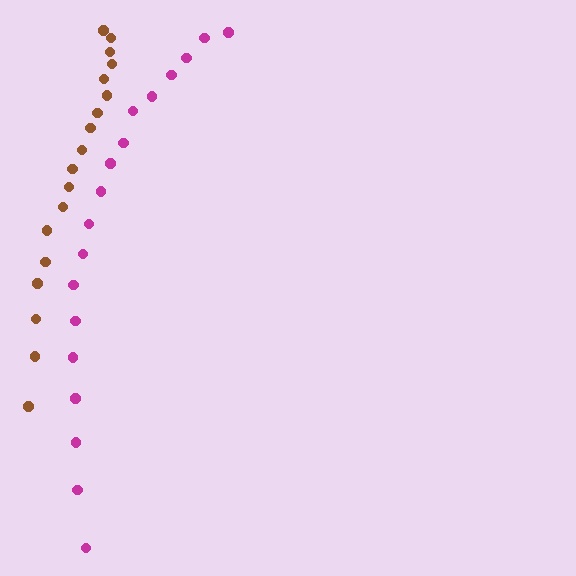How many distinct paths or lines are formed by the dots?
There are 2 distinct paths.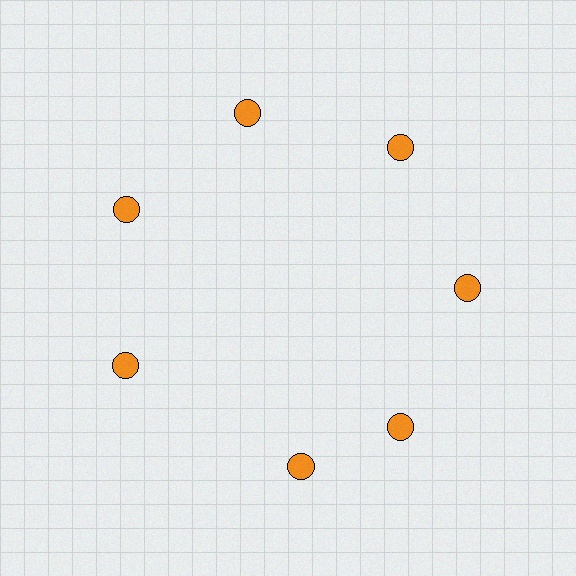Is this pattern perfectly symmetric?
No. The 7 orange circles are arranged in a ring, but one element near the 6 o'clock position is rotated out of alignment along the ring, breaking the 7-fold rotational symmetry.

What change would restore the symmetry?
The symmetry would be restored by rotating it back into even spacing with its neighbors so that all 7 circles sit at equal angles and equal distance from the center.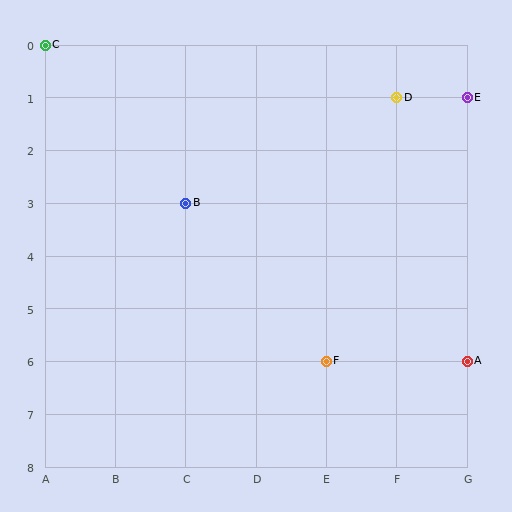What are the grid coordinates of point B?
Point B is at grid coordinates (C, 3).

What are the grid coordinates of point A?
Point A is at grid coordinates (G, 6).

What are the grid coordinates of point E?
Point E is at grid coordinates (G, 1).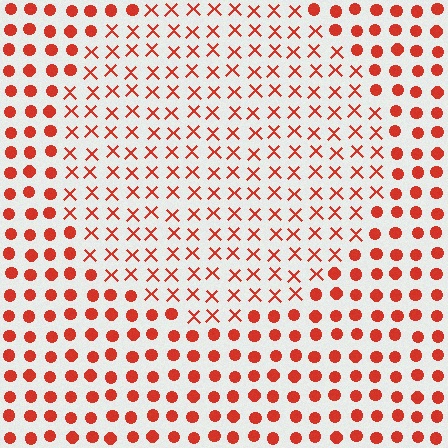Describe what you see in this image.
The image is filled with small red elements arranged in a uniform grid. A circle-shaped region contains X marks, while the surrounding area contains circles. The boundary is defined purely by the change in element shape.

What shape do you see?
I see a circle.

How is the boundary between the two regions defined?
The boundary is defined by a change in element shape: X marks inside vs. circles outside. All elements share the same color and spacing.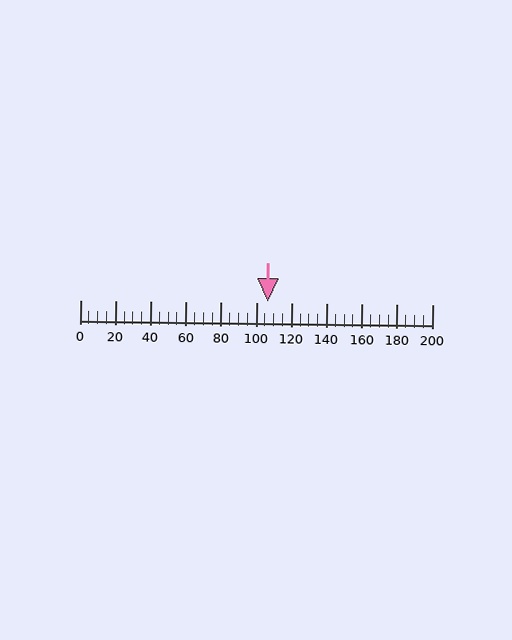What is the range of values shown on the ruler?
The ruler shows values from 0 to 200.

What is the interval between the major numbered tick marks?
The major tick marks are spaced 20 units apart.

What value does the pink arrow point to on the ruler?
The pink arrow points to approximately 107.